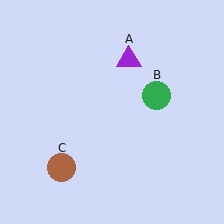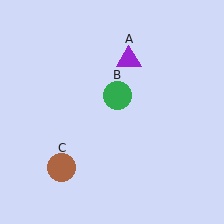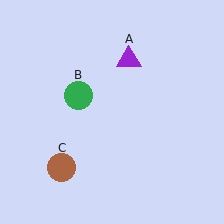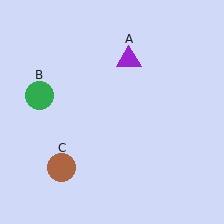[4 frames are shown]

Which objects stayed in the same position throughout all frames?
Purple triangle (object A) and brown circle (object C) remained stationary.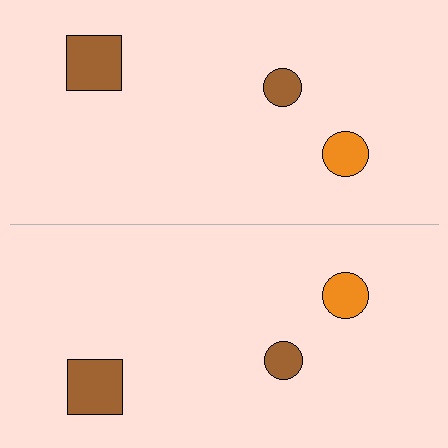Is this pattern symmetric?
Yes, this pattern has bilateral (reflection) symmetry.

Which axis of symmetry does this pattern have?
The pattern has a horizontal axis of symmetry running through the center of the image.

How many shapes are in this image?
There are 6 shapes in this image.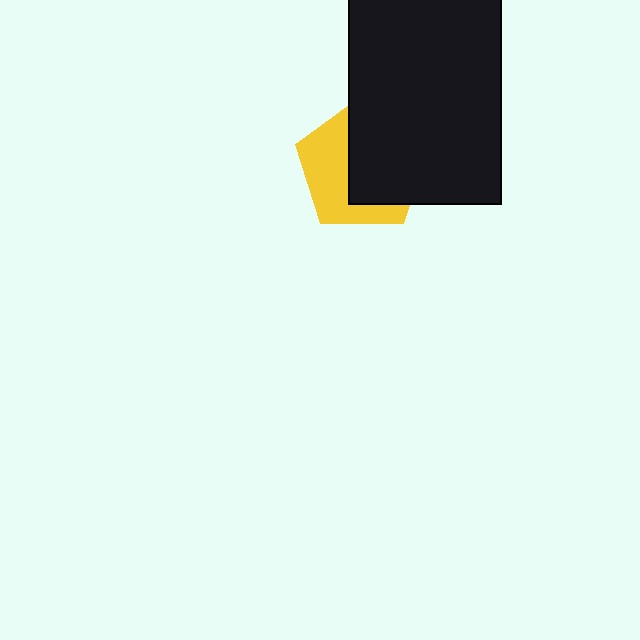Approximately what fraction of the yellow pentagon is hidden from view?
Roughly 56% of the yellow pentagon is hidden behind the black rectangle.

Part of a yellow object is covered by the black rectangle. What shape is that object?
It is a pentagon.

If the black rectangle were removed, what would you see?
You would see the complete yellow pentagon.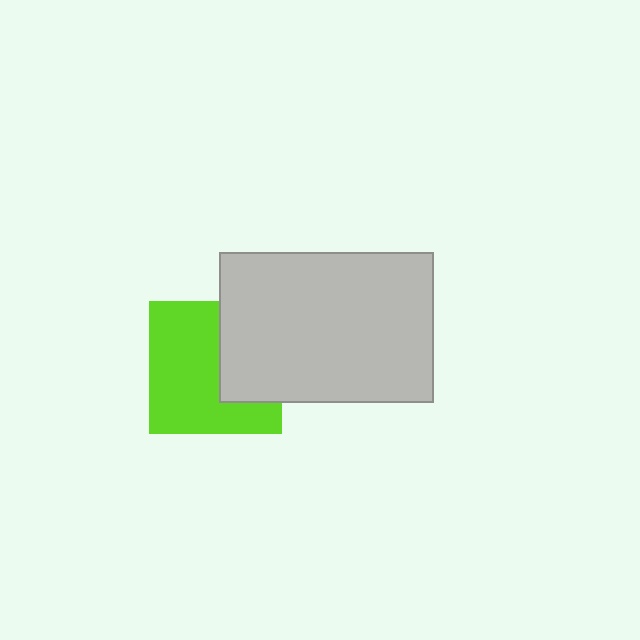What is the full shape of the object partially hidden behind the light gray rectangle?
The partially hidden object is a lime square.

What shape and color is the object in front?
The object in front is a light gray rectangle.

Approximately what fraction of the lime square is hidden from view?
Roughly 36% of the lime square is hidden behind the light gray rectangle.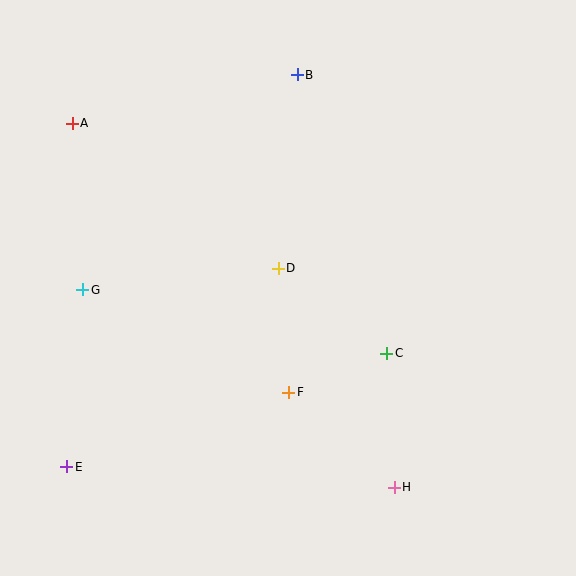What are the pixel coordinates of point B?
Point B is at (297, 75).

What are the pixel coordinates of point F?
Point F is at (289, 392).